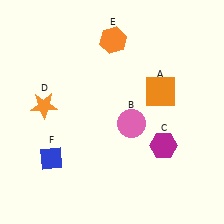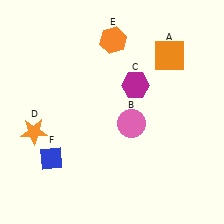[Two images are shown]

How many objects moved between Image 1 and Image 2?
3 objects moved between the two images.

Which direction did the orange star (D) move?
The orange star (D) moved down.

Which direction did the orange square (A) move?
The orange square (A) moved up.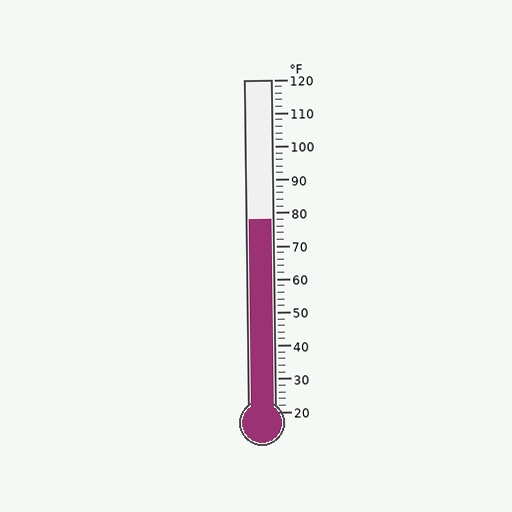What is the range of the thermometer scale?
The thermometer scale ranges from 20°F to 120°F.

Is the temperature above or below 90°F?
The temperature is below 90°F.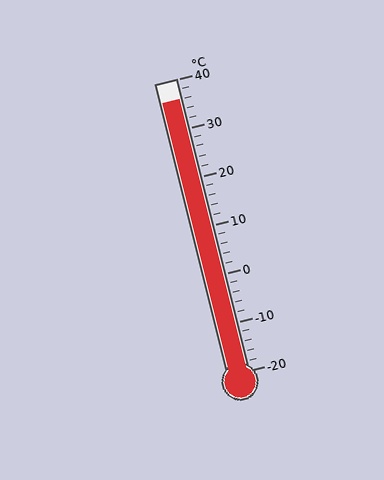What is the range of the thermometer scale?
The thermometer scale ranges from -20°C to 40°C.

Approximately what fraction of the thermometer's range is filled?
The thermometer is filled to approximately 95% of its range.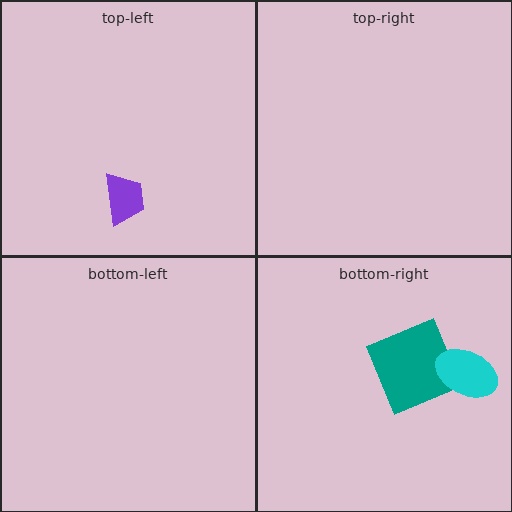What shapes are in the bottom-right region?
The teal square, the cyan ellipse.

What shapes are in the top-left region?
The purple trapezoid.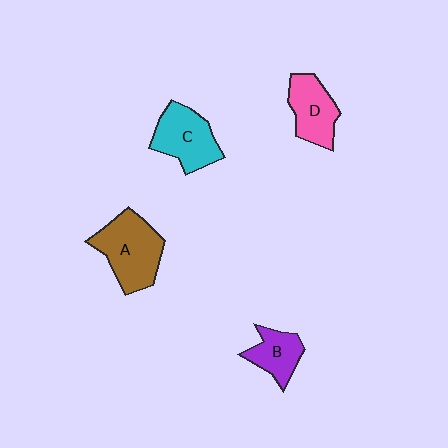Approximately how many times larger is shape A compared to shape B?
Approximately 1.8 times.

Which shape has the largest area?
Shape A (brown).